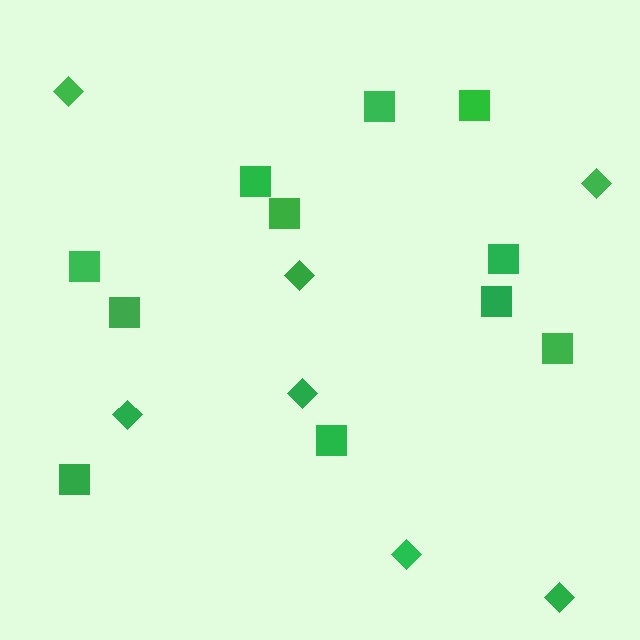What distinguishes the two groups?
There are 2 groups: one group of squares (11) and one group of diamonds (7).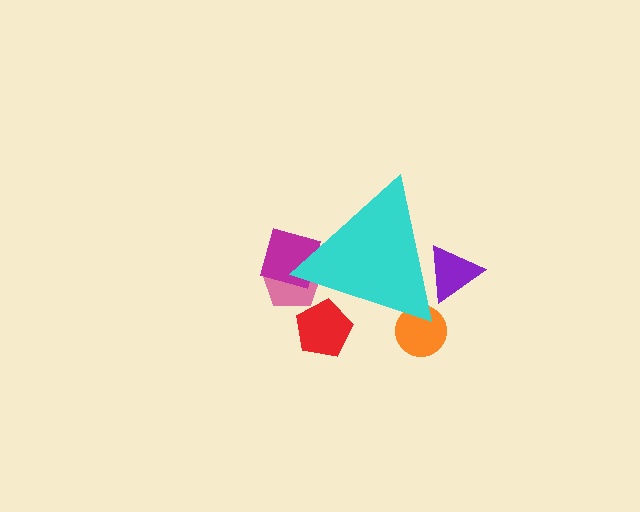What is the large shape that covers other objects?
A cyan triangle.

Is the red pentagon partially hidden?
Yes, the red pentagon is partially hidden behind the cyan triangle.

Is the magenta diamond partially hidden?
Yes, the magenta diamond is partially hidden behind the cyan triangle.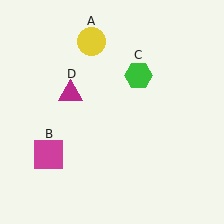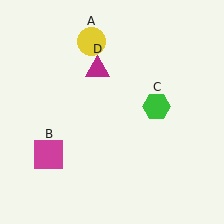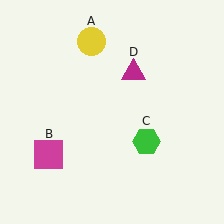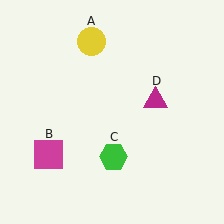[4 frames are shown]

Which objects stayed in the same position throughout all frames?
Yellow circle (object A) and magenta square (object B) remained stationary.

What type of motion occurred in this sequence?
The green hexagon (object C), magenta triangle (object D) rotated clockwise around the center of the scene.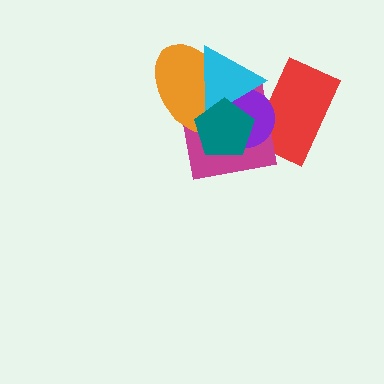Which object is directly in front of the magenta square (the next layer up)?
The purple circle is directly in front of the magenta square.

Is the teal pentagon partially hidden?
No, no other shape covers it.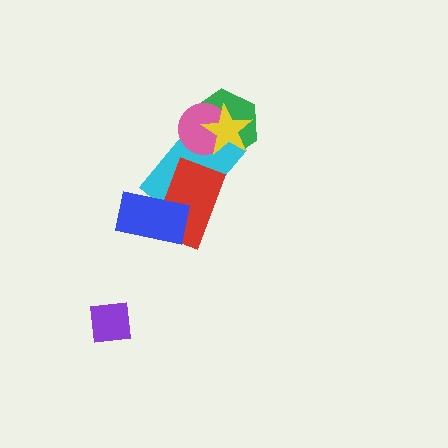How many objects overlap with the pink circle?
3 objects overlap with the pink circle.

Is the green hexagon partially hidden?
Yes, it is partially covered by another shape.